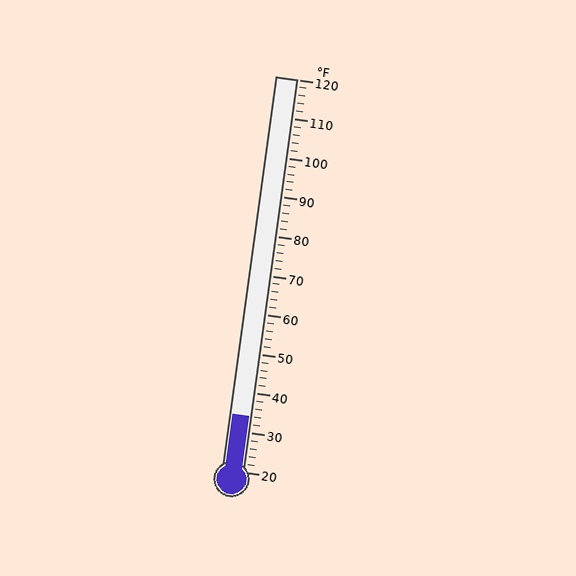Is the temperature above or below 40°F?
The temperature is below 40°F.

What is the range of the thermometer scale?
The thermometer scale ranges from 20°F to 120°F.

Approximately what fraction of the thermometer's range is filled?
The thermometer is filled to approximately 15% of its range.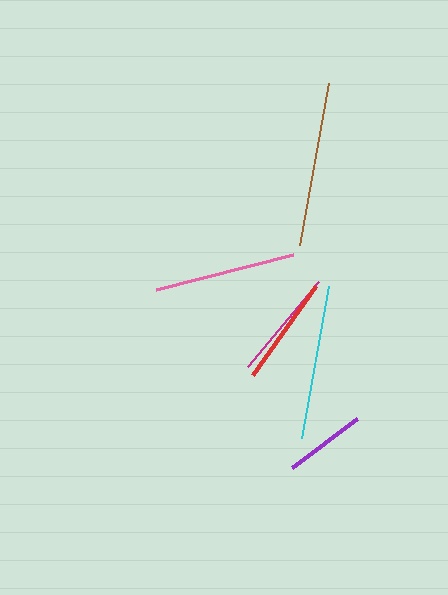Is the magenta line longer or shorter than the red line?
The magenta line is longer than the red line.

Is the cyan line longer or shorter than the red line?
The cyan line is longer than the red line.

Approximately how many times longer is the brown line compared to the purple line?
The brown line is approximately 2.0 times the length of the purple line.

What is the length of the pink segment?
The pink segment is approximately 141 pixels long.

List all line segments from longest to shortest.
From longest to shortest: brown, cyan, pink, magenta, red, purple.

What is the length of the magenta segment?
The magenta segment is approximately 111 pixels long.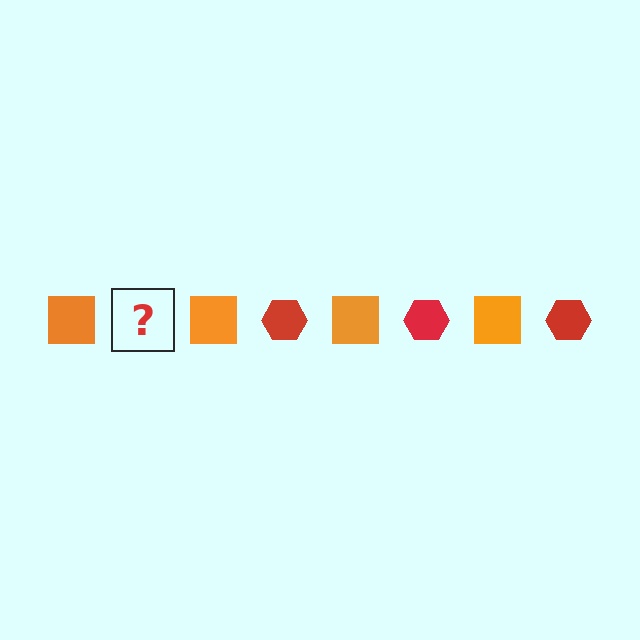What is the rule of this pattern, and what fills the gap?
The rule is that the pattern alternates between orange square and red hexagon. The gap should be filled with a red hexagon.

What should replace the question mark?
The question mark should be replaced with a red hexagon.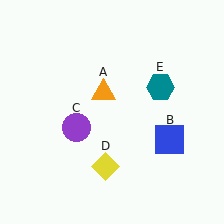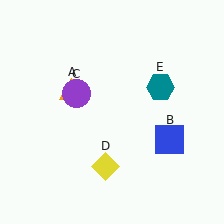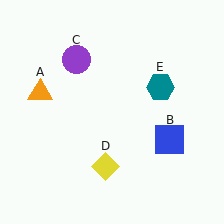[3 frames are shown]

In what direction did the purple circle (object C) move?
The purple circle (object C) moved up.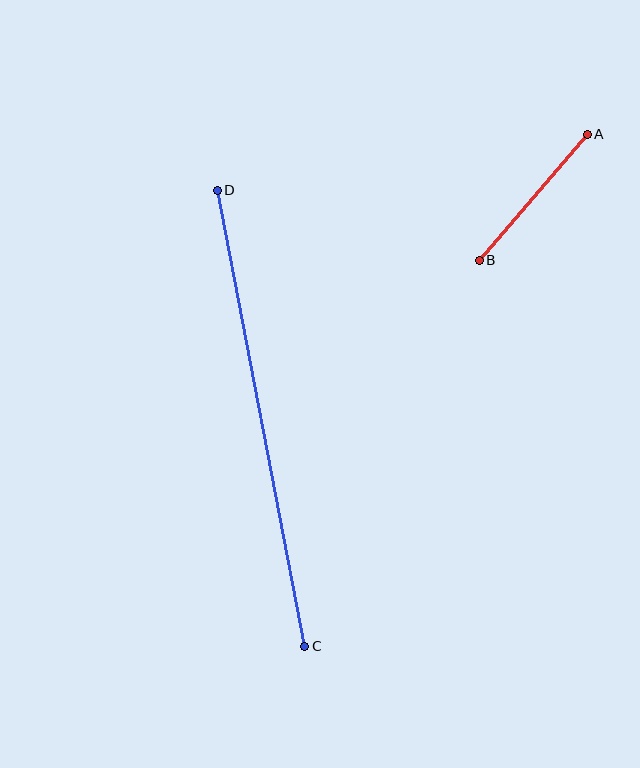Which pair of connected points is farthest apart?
Points C and D are farthest apart.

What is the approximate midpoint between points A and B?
The midpoint is at approximately (533, 197) pixels.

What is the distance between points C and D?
The distance is approximately 464 pixels.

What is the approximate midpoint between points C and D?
The midpoint is at approximately (261, 418) pixels.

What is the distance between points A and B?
The distance is approximately 166 pixels.